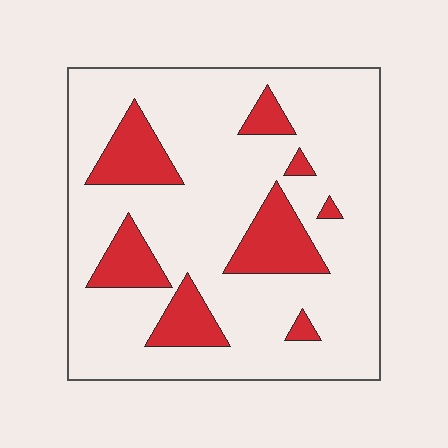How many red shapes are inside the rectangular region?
8.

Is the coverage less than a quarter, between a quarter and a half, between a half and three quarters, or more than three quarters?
Less than a quarter.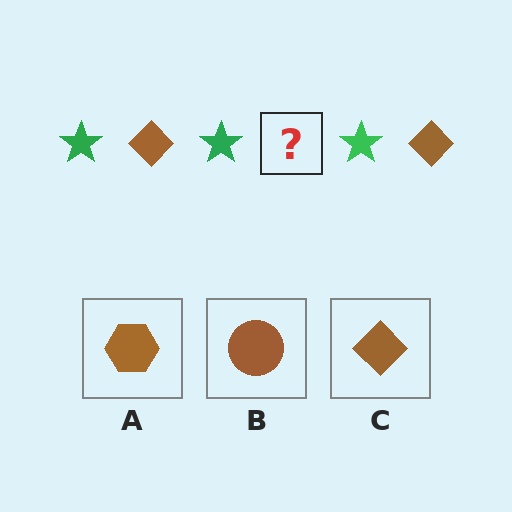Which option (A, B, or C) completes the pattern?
C.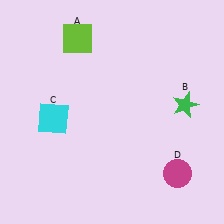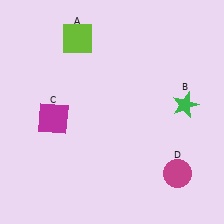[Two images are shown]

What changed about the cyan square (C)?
In Image 1, C is cyan. In Image 2, it changed to magenta.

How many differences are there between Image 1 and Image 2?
There is 1 difference between the two images.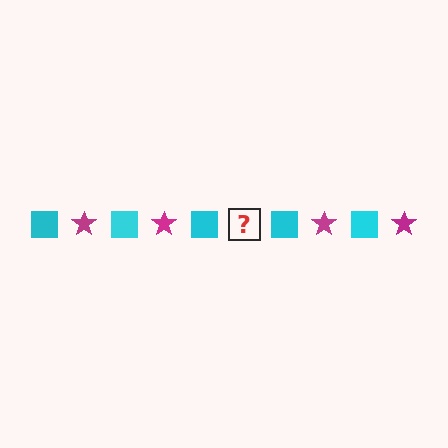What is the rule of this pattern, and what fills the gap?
The rule is that the pattern alternates between cyan square and magenta star. The gap should be filled with a magenta star.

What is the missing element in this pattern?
The missing element is a magenta star.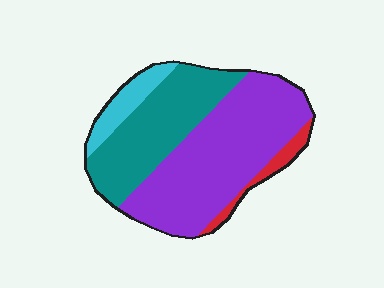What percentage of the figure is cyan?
Cyan takes up less than a quarter of the figure.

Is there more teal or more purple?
Purple.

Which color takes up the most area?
Purple, at roughly 55%.